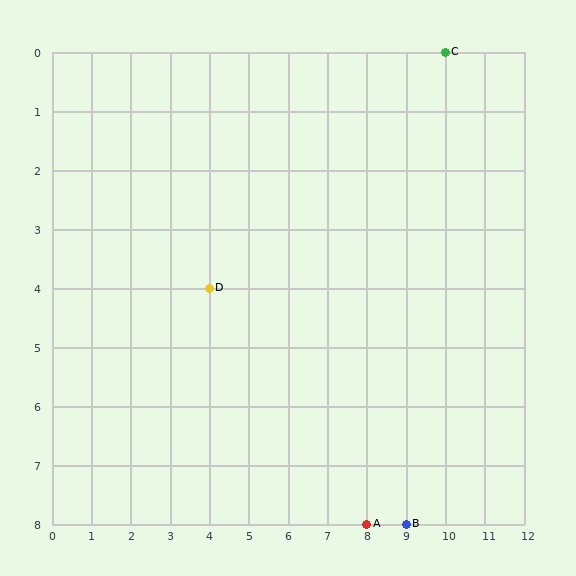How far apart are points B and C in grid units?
Points B and C are 1 column and 8 rows apart (about 8.1 grid units diagonally).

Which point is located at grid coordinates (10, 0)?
Point C is at (10, 0).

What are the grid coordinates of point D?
Point D is at grid coordinates (4, 4).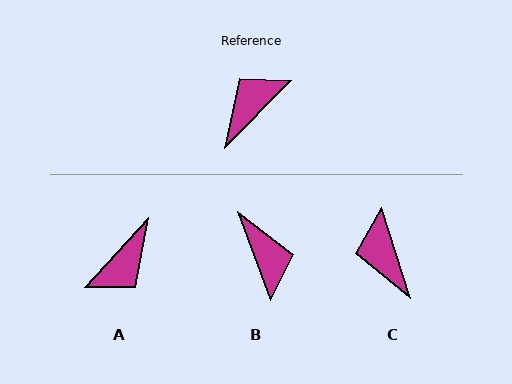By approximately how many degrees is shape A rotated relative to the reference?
Approximately 178 degrees clockwise.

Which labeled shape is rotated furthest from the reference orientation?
A, about 178 degrees away.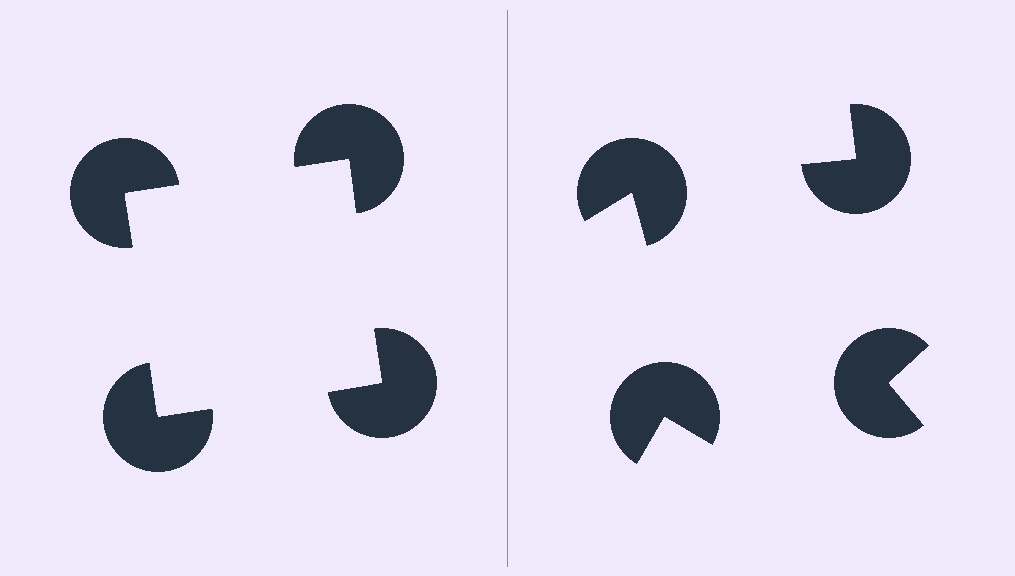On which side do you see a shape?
An illusory square appears on the left side. On the right side the wedge cuts are rotated, so no coherent shape forms.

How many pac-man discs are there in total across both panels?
8 — 4 on each side.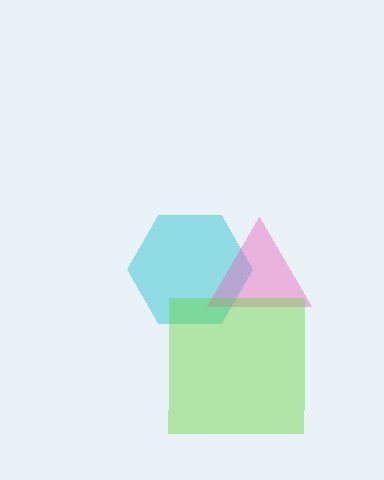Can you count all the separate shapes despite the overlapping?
Yes, there are 3 separate shapes.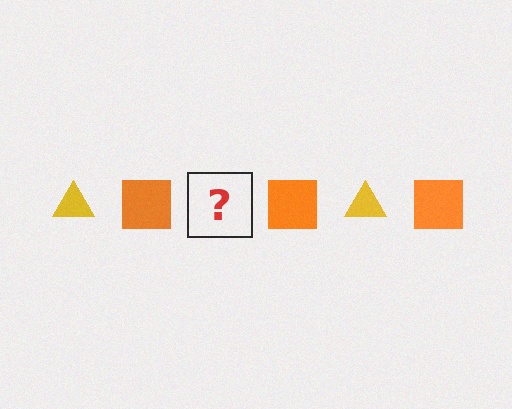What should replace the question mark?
The question mark should be replaced with a yellow triangle.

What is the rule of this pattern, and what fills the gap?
The rule is that the pattern alternates between yellow triangle and orange square. The gap should be filled with a yellow triangle.